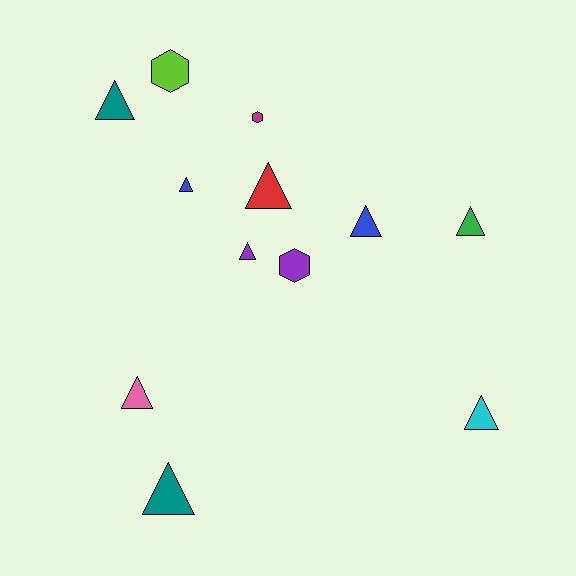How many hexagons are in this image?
There are 3 hexagons.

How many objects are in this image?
There are 12 objects.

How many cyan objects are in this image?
There is 1 cyan object.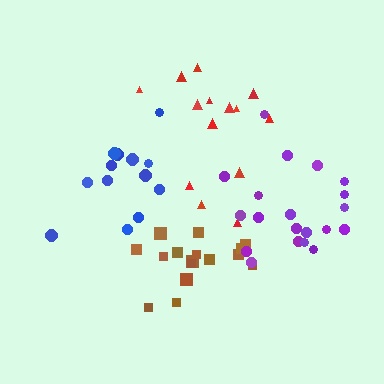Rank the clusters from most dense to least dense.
brown, blue, purple, red.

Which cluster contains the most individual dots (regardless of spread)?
Purple (20).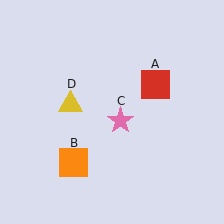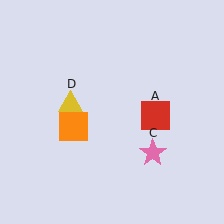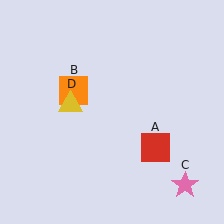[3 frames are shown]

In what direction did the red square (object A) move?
The red square (object A) moved down.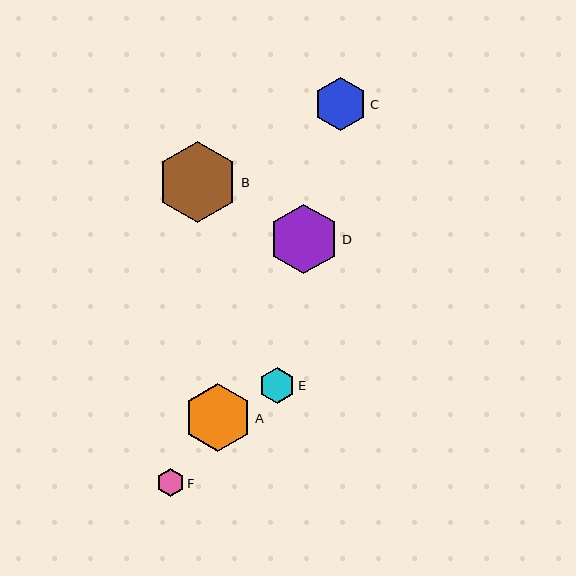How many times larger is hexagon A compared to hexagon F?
Hexagon A is approximately 2.5 times the size of hexagon F.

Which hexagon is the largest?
Hexagon B is the largest with a size of approximately 81 pixels.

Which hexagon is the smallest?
Hexagon F is the smallest with a size of approximately 28 pixels.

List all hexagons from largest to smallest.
From largest to smallest: B, D, A, C, E, F.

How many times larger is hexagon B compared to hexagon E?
Hexagon B is approximately 2.2 times the size of hexagon E.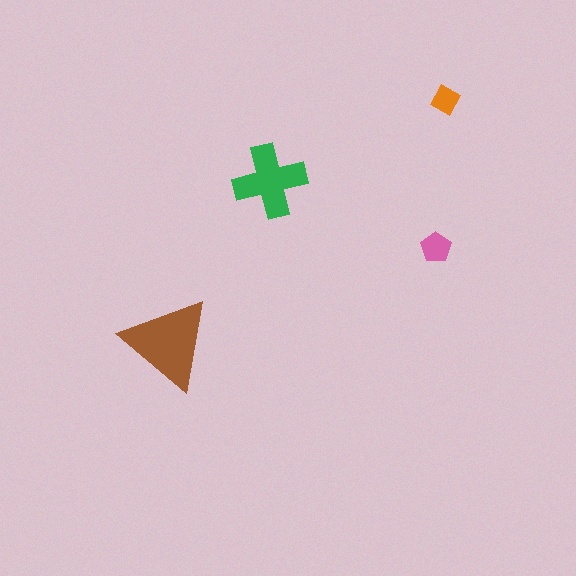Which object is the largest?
The brown triangle.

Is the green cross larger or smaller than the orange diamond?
Larger.